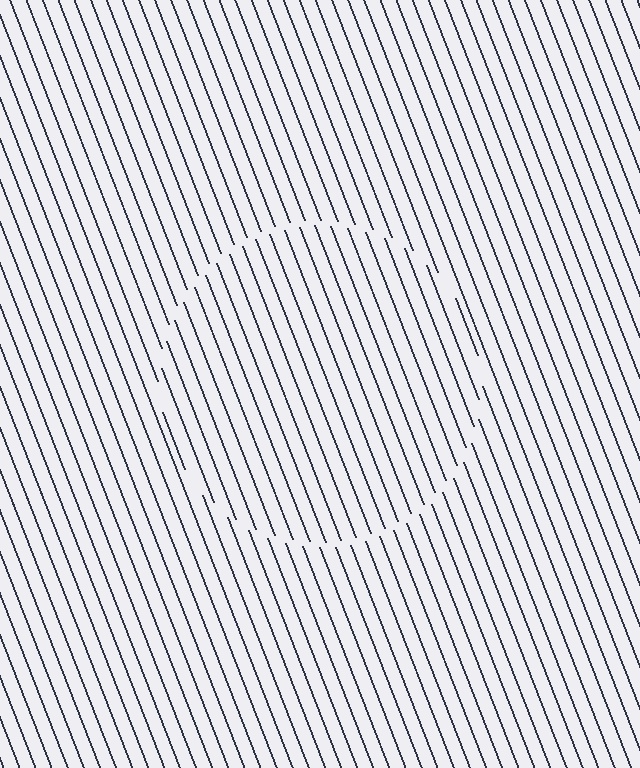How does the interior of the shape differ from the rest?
The interior of the shape contains the same grating, shifted by half a period — the contour is defined by the phase discontinuity where line-ends from the inner and outer gratings abut.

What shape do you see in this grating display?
An illusory circle. The interior of the shape contains the same grating, shifted by half a period — the contour is defined by the phase discontinuity where line-ends from the inner and outer gratings abut.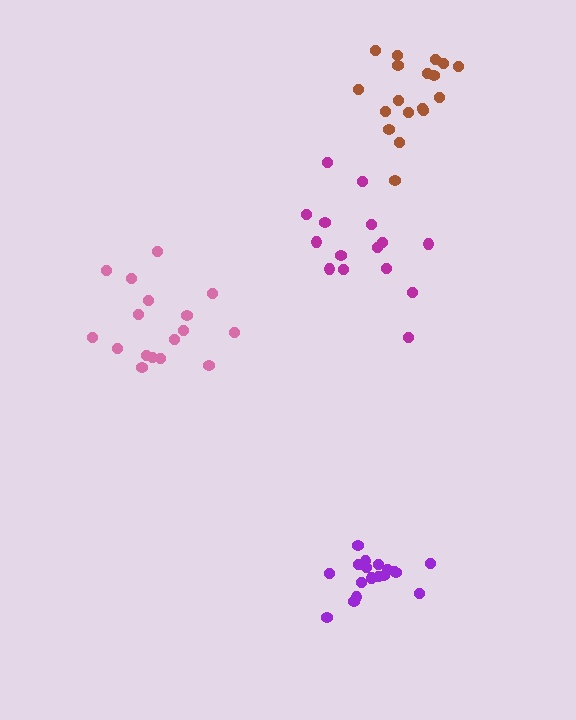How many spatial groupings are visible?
There are 4 spatial groupings.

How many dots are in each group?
Group 1: 17 dots, Group 2: 15 dots, Group 3: 18 dots, Group 4: 18 dots (68 total).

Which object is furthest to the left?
The pink cluster is leftmost.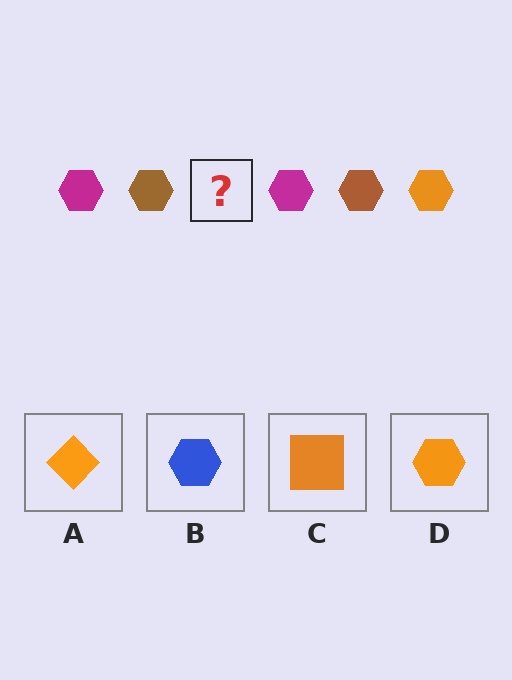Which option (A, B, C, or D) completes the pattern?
D.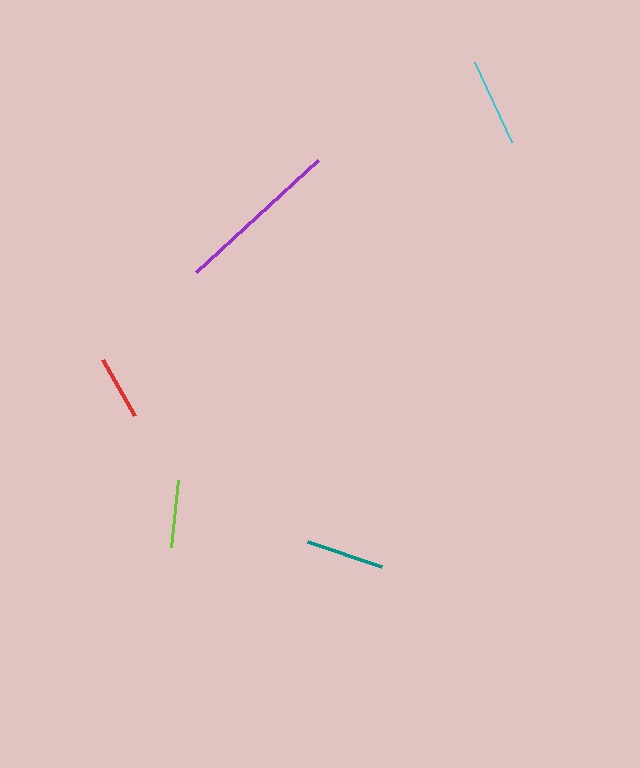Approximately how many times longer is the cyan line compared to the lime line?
The cyan line is approximately 1.3 times the length of the lime line.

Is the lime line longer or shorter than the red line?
The lime line is longer than the red line.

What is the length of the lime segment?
The lime segment is approximately 67 pixels long.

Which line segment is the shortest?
The red line is the shortest at approximately 65 pixels.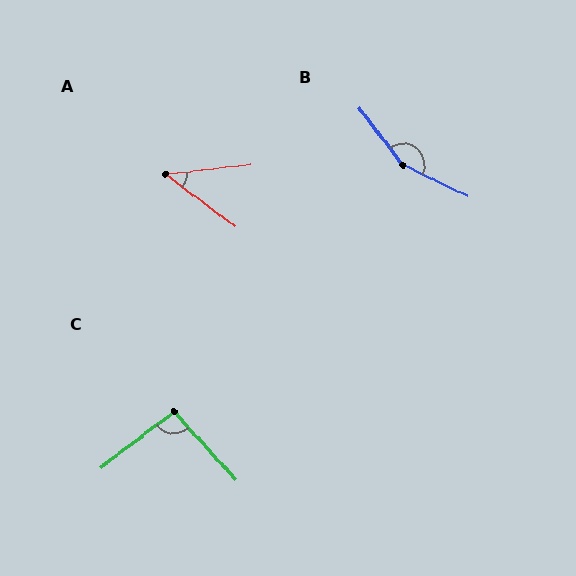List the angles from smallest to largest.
A (43°), C (95°), B (153°).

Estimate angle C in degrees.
Approximately 95 degrees.